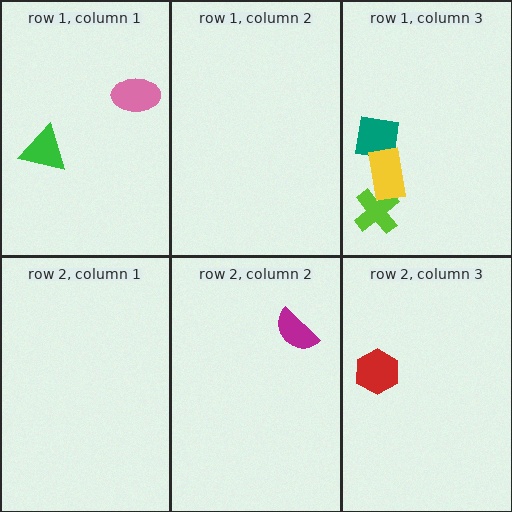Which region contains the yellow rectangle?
The row 1, column 3 region.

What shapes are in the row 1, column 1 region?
The green triangle, the pink ellipse.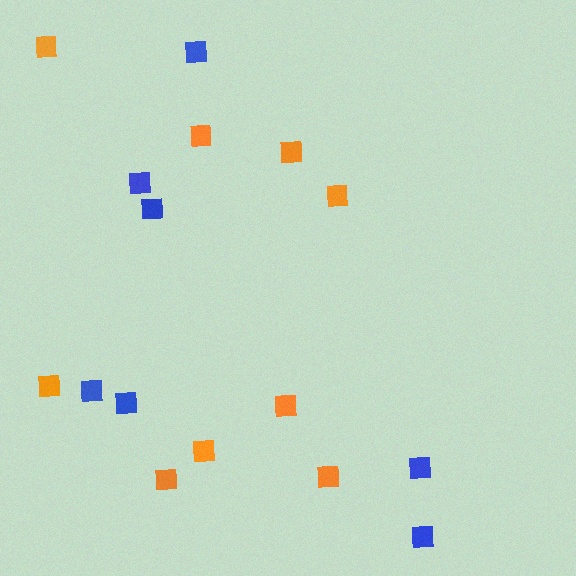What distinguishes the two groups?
There are 2 groups: one group of orange squares (9) and one group of blue squares (7).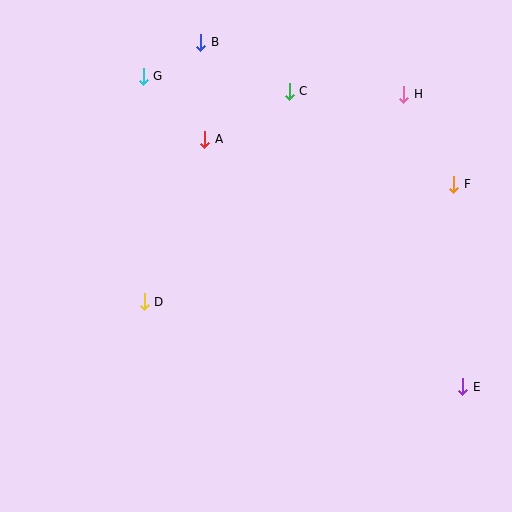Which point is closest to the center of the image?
Point D at (144, 302) is closest to the center.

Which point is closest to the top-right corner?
Point H is closest to the top-right corner.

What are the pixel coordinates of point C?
Point C is at (289, 91).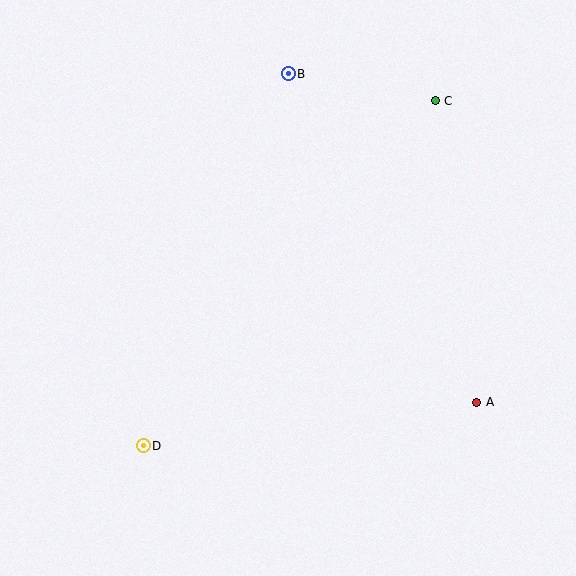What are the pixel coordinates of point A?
Point A is at (477, 402).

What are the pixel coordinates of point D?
Point D is at (143, 446).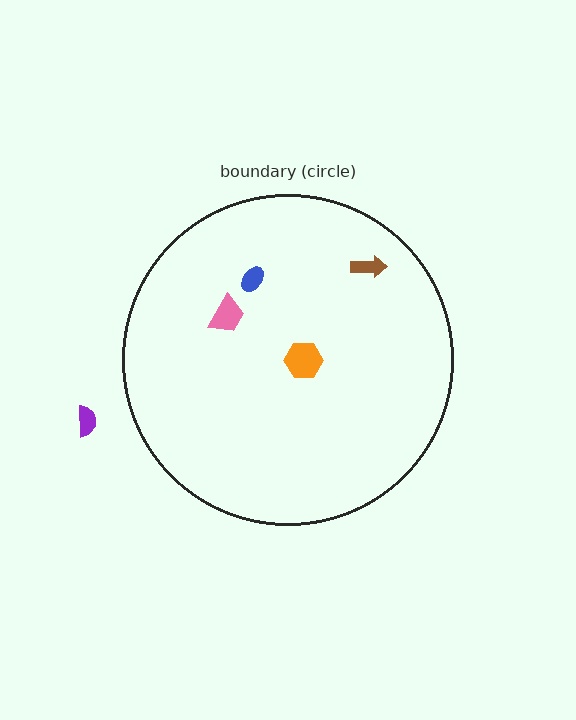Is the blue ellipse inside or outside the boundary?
Inside.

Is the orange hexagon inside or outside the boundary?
Inside.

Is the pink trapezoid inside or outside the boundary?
Inside.